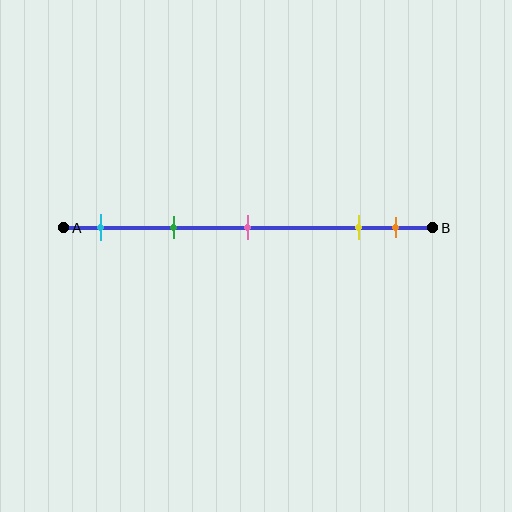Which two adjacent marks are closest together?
The yellow and orange marks are the closest adjacent pair.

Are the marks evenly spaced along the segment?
No, the marks are not evenly spaced.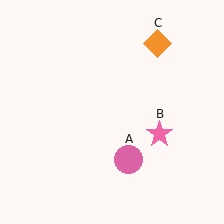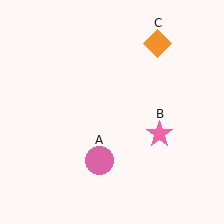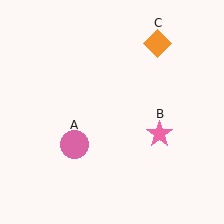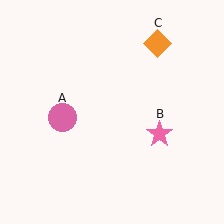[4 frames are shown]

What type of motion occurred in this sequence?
The pink circle (object A) rotated clockwise around the center of the scene.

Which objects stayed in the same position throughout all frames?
Pink star (object B) and orange diamond (object C) remained stationary.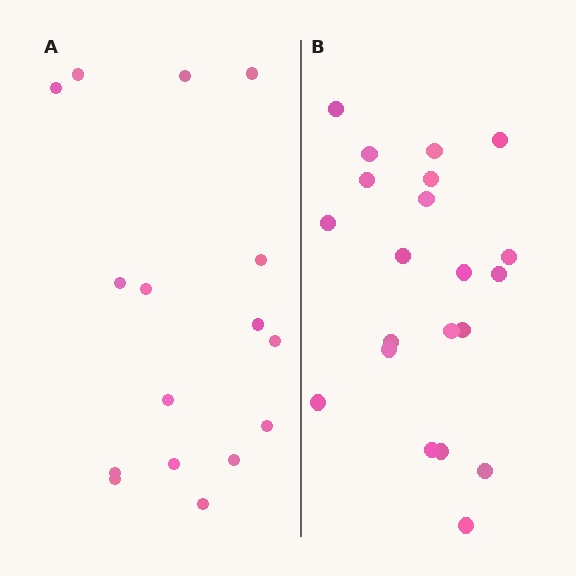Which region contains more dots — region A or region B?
Region B (the right region) has more dots.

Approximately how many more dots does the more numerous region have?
Region B has about 5 more dots than region A.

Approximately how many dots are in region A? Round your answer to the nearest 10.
About 20 dots. (The exact count is 16, which rounds to 20.)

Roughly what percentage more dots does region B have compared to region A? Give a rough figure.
About 30% more.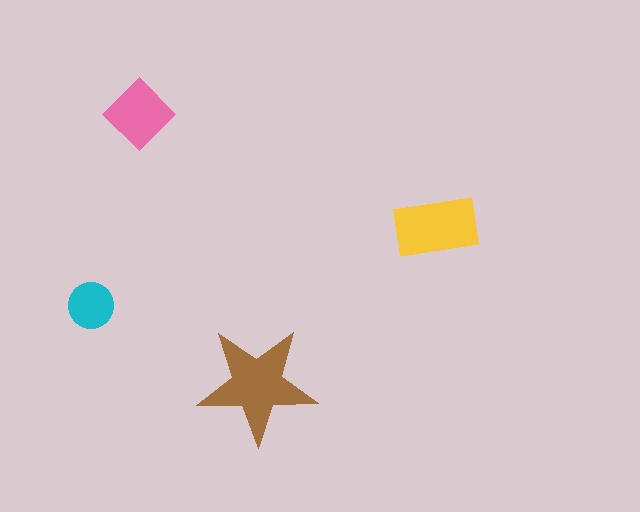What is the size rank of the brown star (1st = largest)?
1st.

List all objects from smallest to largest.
The cyan circle, the pink diamond, the yellow rectangle, the brown star.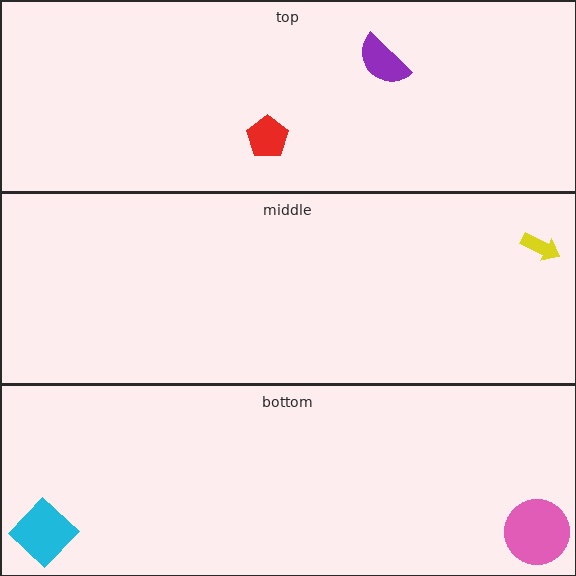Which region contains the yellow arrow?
The middle region.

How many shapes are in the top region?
2.